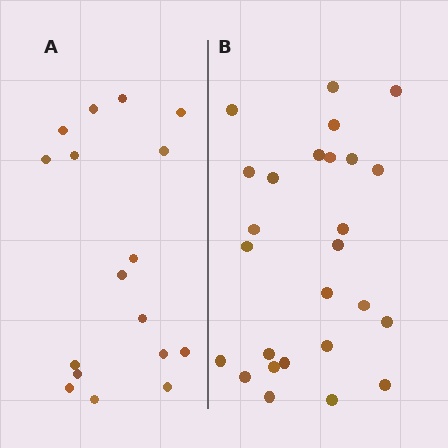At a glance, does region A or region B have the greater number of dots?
Region B (the right region) has more dots.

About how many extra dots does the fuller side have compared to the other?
Region B has roughly 8 or so more dots than region A.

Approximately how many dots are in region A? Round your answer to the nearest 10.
About 20 dots. (The exact count is 17, which rounds to 20.)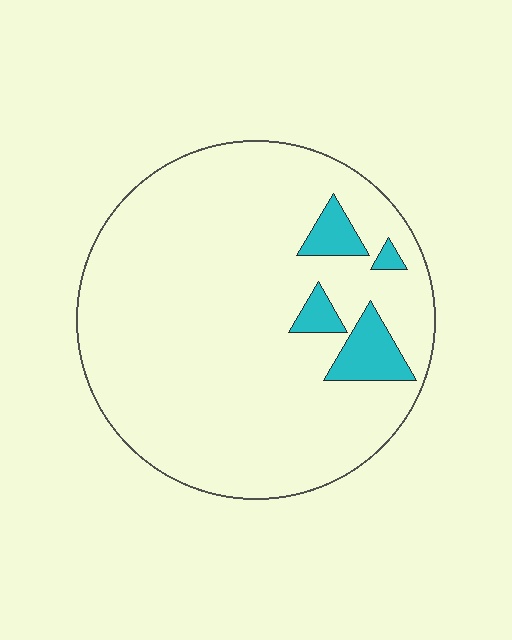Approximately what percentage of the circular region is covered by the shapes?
Approximately 10%.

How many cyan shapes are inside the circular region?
4.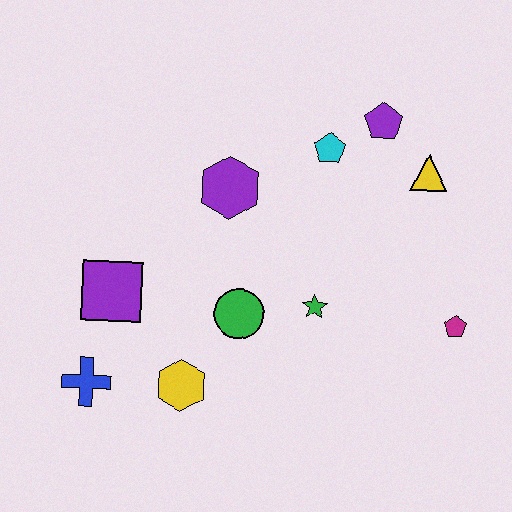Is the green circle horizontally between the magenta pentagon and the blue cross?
Yes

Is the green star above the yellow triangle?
No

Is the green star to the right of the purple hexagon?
Yes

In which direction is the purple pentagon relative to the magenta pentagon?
The purple pentagon is above the magenta pentagon.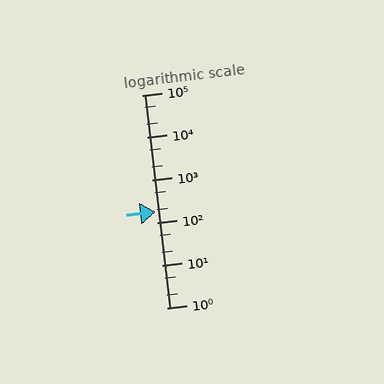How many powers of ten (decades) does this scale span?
The scale spans 5 decades, from 1 to 100000.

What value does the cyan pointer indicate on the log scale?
The pointer indicates approximately 180.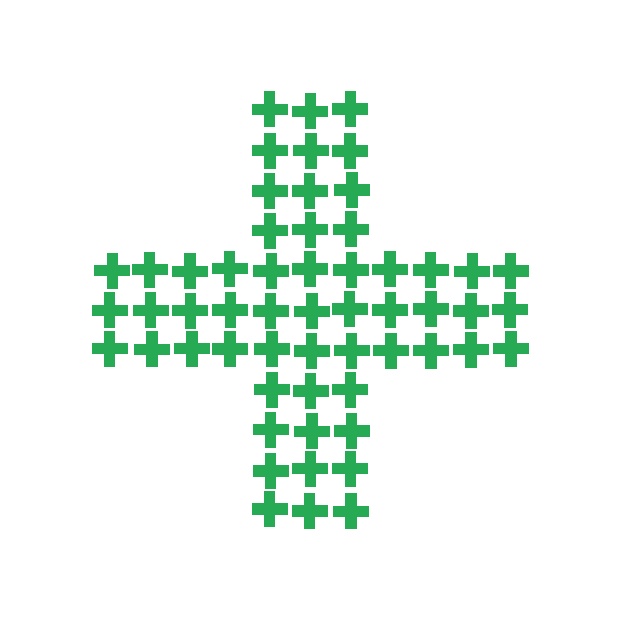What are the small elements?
The small elements are crosses.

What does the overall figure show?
The overall figure shows a cross.